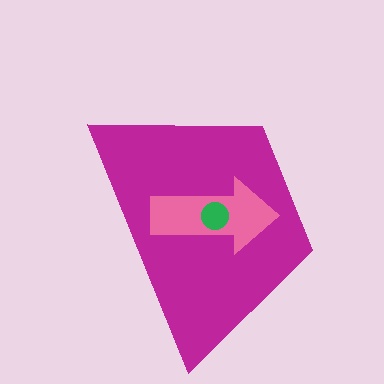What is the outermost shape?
The magenta trapezoid.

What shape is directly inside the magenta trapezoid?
The pink arrow.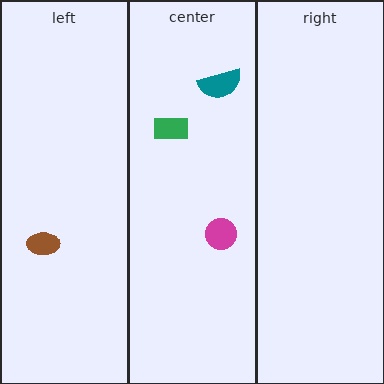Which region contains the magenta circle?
The center region.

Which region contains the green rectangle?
The center region.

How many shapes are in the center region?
3.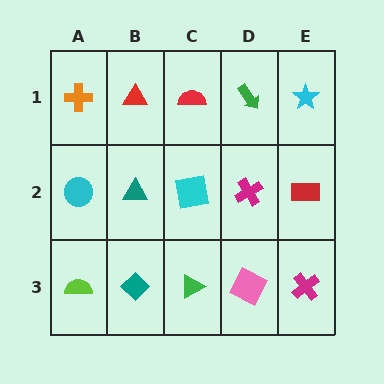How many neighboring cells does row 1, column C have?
3.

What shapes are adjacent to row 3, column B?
A teal triangle (row 2, column B), a lime semicircle (row 3, column A), a green triangle (row 3, column C).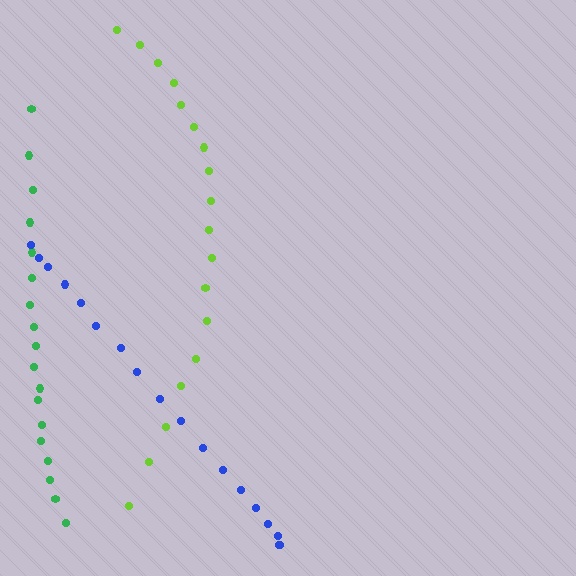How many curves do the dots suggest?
There are 3 distinct paths.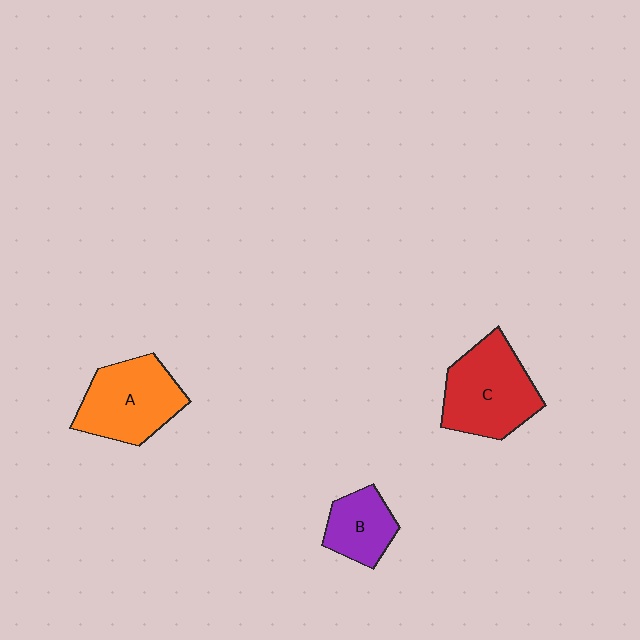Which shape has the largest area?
Shape C (red).